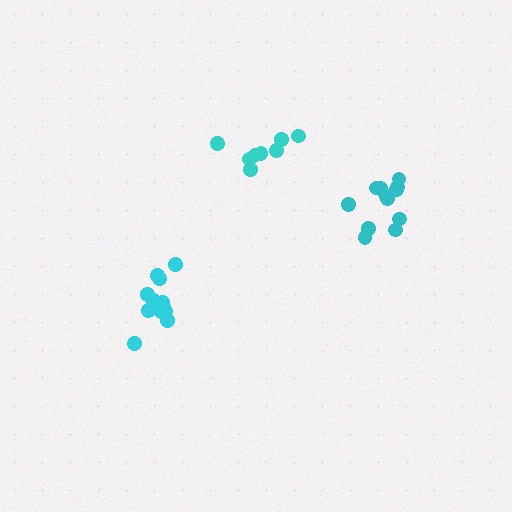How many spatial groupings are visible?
There are 3 spatial groupings.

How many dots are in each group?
Group 1: 12 dots, Group 2: 8 dots, Group 3: 13 dots (33 total).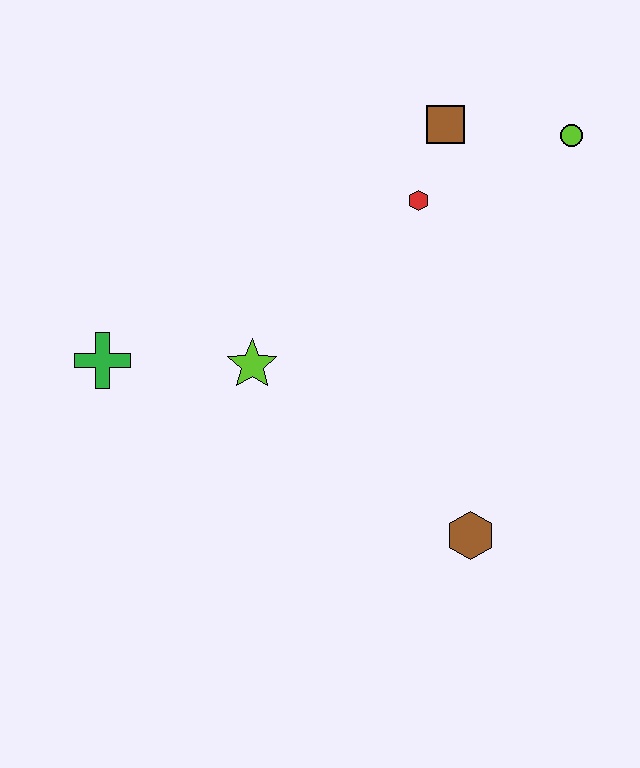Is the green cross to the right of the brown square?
No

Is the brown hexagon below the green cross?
Yes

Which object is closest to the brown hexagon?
The lime star is closest to the brown hexagon.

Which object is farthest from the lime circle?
The green cross is farthest from the lime circle.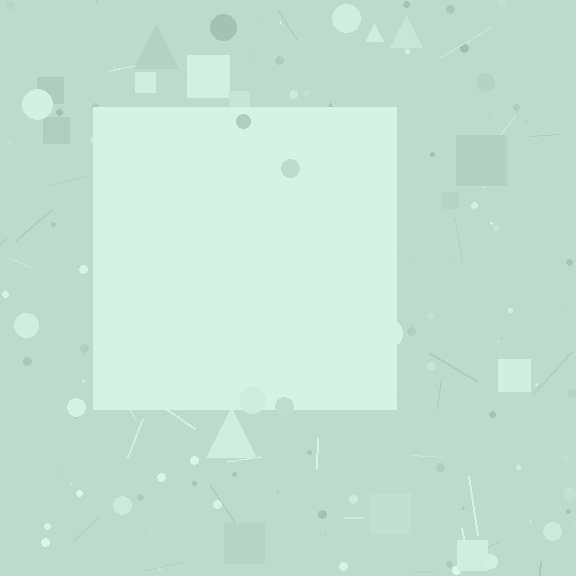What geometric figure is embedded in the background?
A square is embedded in the background.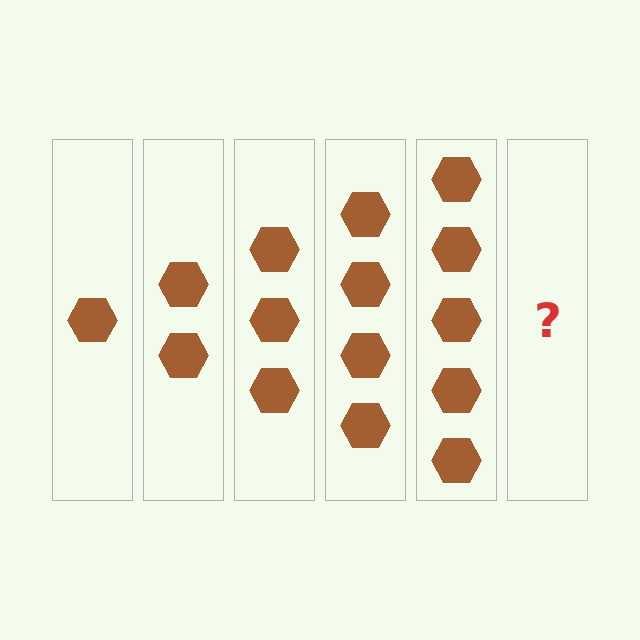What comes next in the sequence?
The next element should be 6 hexagons.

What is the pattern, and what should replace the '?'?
The pattern is that each step adds one more hexagon. The '?' should be 6 hexagons.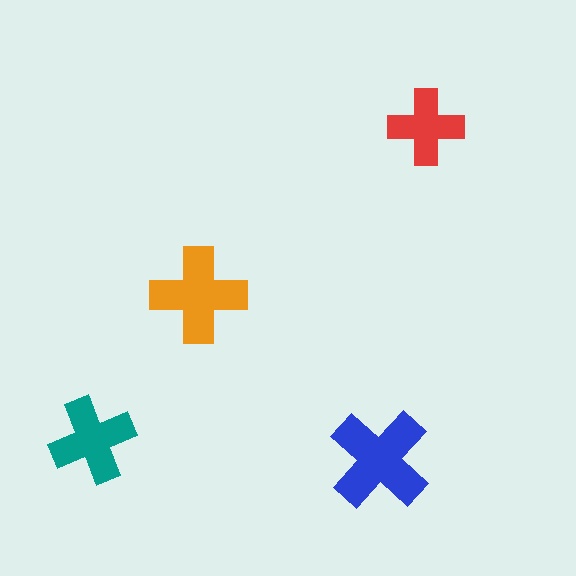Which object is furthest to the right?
The red cross is rightmost.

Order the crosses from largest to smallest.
the blue one, the orange one, the teal one, the red one.